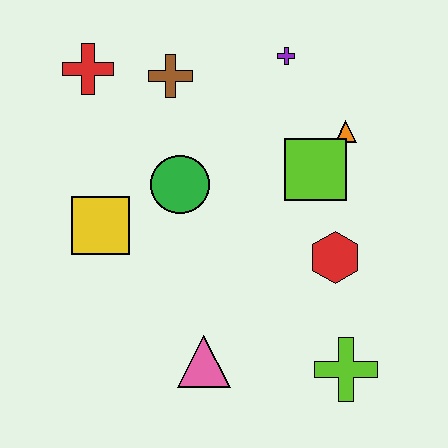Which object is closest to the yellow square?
The green circle is closest to the yellow square.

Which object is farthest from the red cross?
The lime cross is farthest from the red cross.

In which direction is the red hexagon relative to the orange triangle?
The red hexagon is below the orange triangle.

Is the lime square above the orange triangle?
No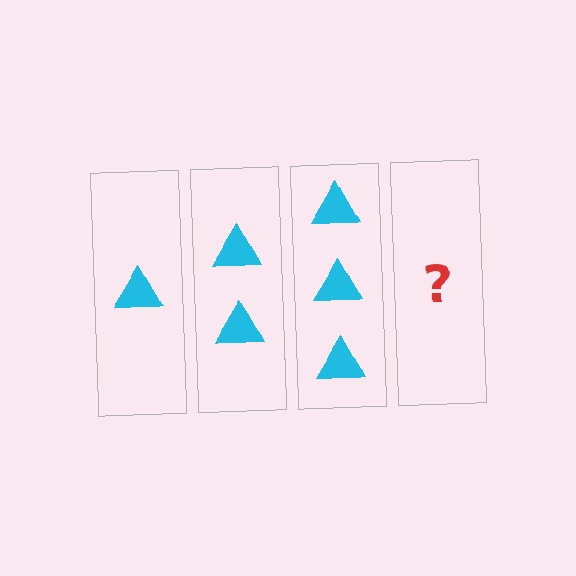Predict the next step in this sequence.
The next step is 4 triangles.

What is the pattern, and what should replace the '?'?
The pattern is that each step adds one more triangle. The '?' should be 4 triangles.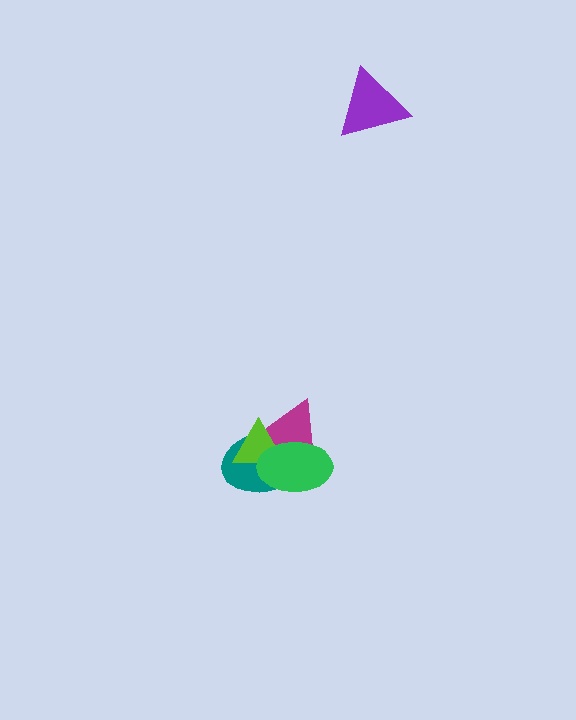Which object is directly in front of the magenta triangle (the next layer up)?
The lime triangle is directly in front of the magenta triangle.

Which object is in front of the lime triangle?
The green ellipse is in front of the lime triangle.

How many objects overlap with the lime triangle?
3 objects overlap with the lime triangle.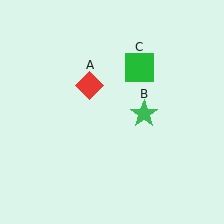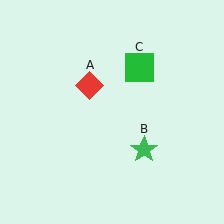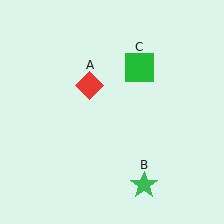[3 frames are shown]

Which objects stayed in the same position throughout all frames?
Red diamond (object A) and green square (object C) remained stationary.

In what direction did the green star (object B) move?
The green star (object B) moved down.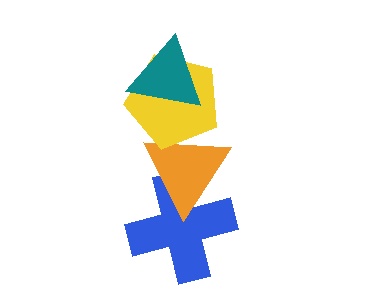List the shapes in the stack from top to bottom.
From top to bottom: the teal triangle, the yellow pentagon, the orange triangle, the blue cross.